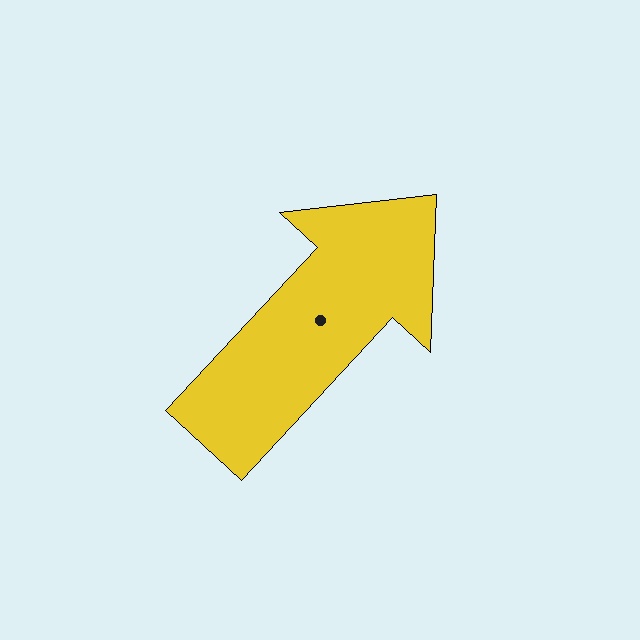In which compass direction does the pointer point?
Northeast.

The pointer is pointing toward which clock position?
Roughly 1 o'clock.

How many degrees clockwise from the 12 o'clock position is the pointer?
Approximately 43 degrees.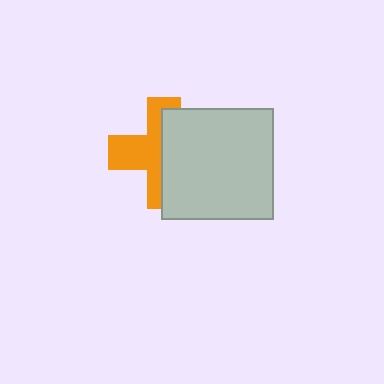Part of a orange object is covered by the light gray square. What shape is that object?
It is a cross.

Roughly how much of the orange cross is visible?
About half of it is visible (roughly 48%).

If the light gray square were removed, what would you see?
You would see the complete orange cross.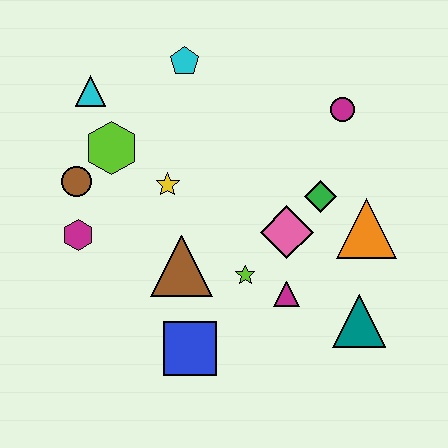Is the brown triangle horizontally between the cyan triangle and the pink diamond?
Yes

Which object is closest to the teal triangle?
The magenta triangle is closest to the teal triangle.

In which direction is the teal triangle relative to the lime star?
The teal triangle is to the right of the lime star.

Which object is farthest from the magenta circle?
The magenta hexagon is farthest from the magenta circle.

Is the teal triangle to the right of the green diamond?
Yes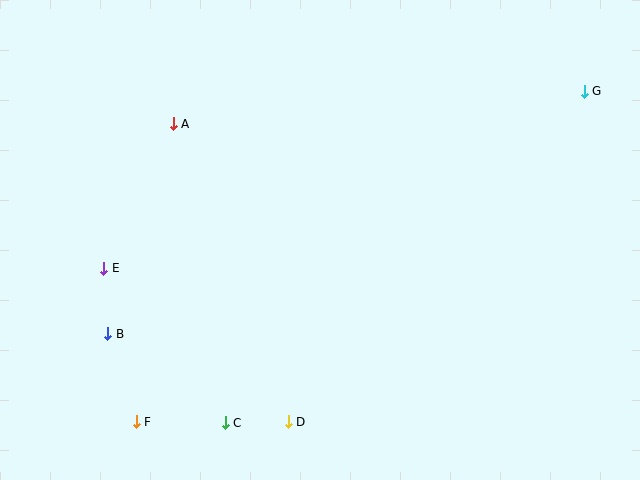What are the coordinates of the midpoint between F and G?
The midpoint between F and G is at (360, 256).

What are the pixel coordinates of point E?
Point E is at (104, 268).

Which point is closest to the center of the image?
Point D at (288, 422) is closest to the center.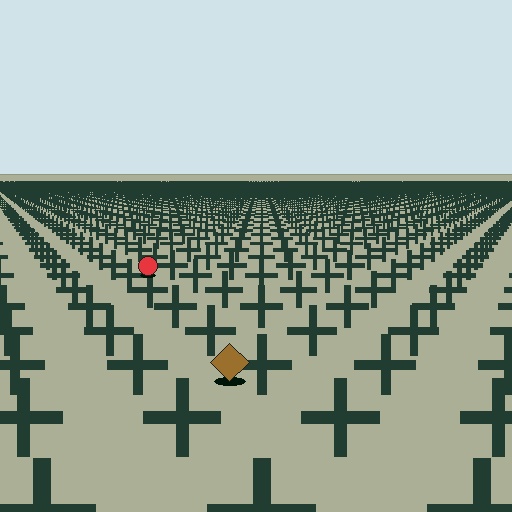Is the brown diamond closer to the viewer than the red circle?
Yes. The brown diamond is closer — you can tell from the texture gradient: the ground texture is coarser near it.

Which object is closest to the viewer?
The brown diamond is closest. The texture marks near it are larger and more spread out.